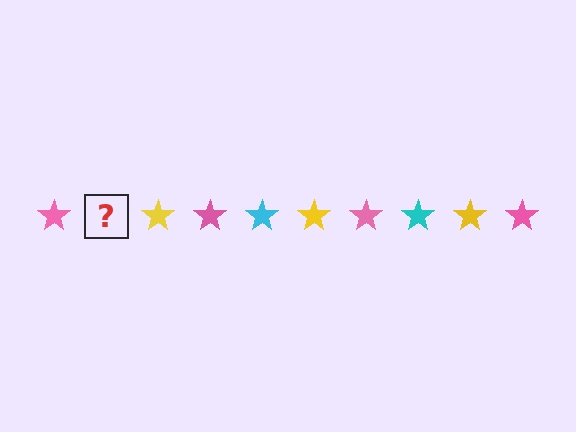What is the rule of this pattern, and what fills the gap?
The rule is that the pattern cycles through pink, cyan, yellow stars. The gap should be filled with a cyan star.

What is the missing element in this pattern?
The missing element is a cyan star.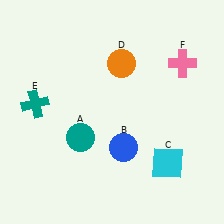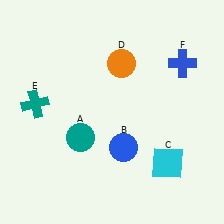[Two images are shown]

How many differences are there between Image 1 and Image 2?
There is 1 difference between the two images.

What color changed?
The cross (F) changed from pink in Image 1 to blue in Image 2.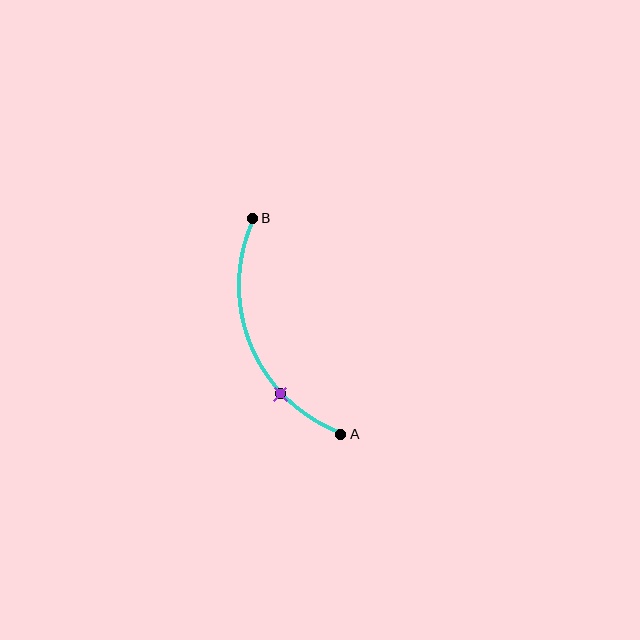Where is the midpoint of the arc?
The arc midpoint is the point on the curve farthest from the straight line joining A and B. It sits to the left of that line.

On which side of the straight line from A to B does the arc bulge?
The arc bulges to the left of the straight line connecting A and B.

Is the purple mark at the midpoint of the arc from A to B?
No. The purple mark lies on the arc but is closer to endpoint A. The arc midpoint would be at the point on the curve equidistant along the arc from both A and B.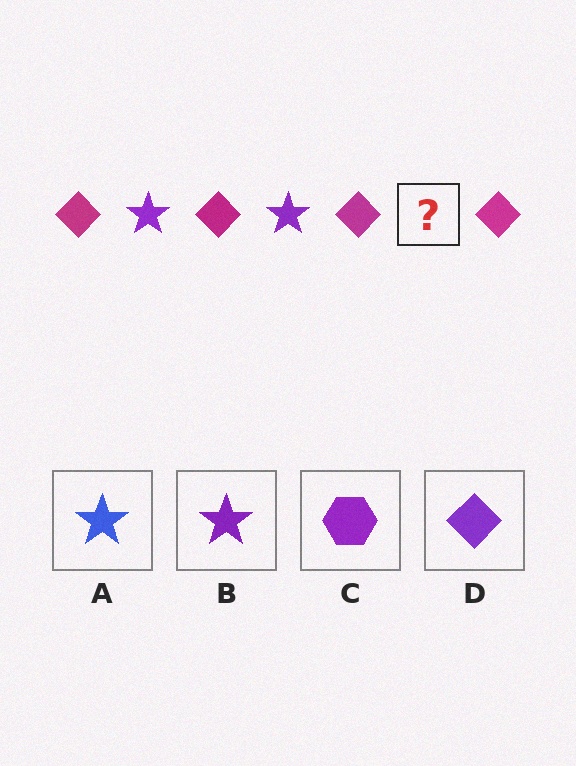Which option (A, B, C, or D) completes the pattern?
B.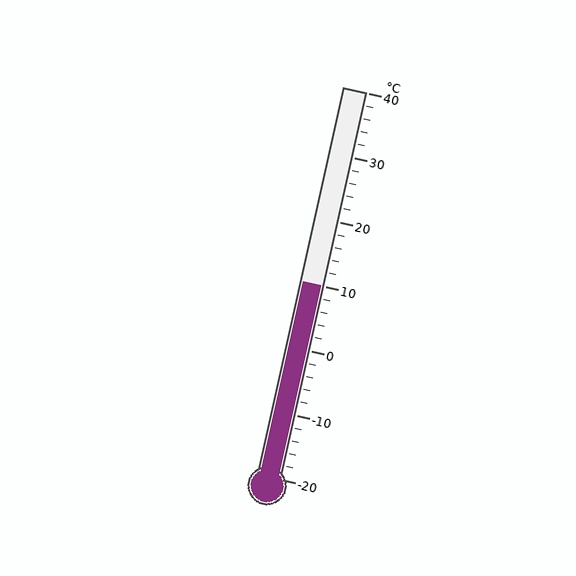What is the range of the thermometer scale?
The thermometer scale ranges from -20°C to 40°C.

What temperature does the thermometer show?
The thermometer shows approximately 10°C.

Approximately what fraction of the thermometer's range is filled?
The thermometer is filled to approximately 50% of its range.